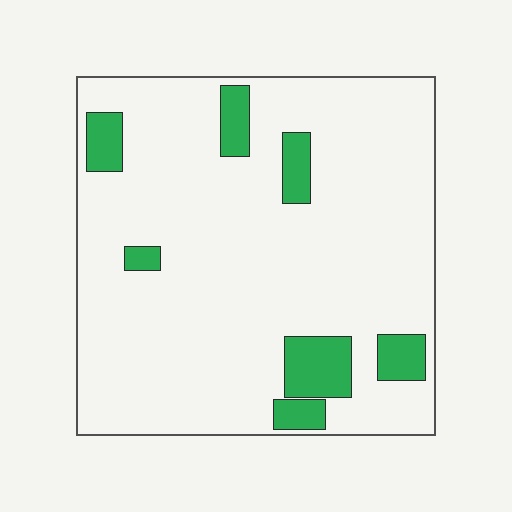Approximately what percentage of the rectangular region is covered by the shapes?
Approximately 10%.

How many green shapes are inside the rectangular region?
7.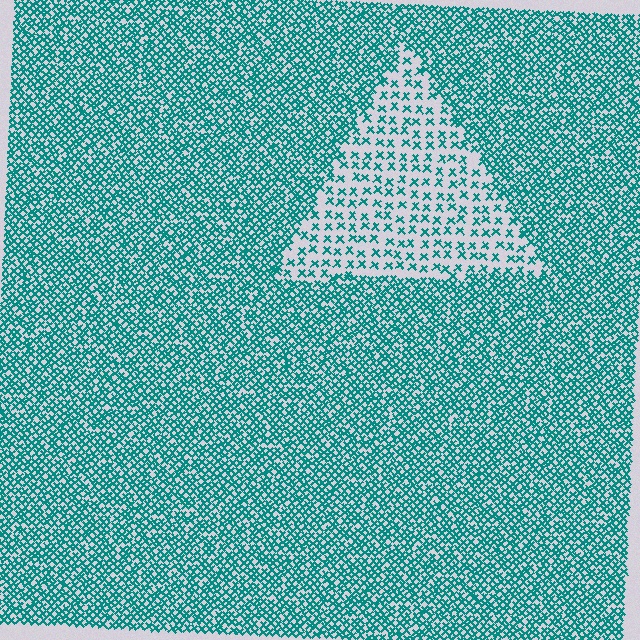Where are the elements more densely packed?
The elements are more densely packed outside the triangle boundary.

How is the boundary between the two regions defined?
The boundary is defined by a change in element density (approximately 2.6x ratio). All elements are the same color, size, and shape.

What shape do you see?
I see a triangle.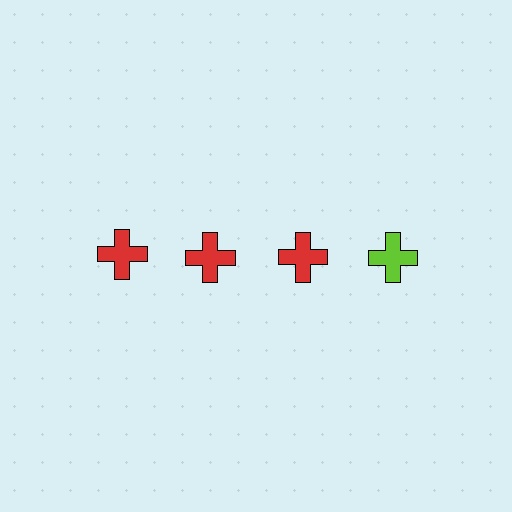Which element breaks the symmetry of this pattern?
The lime cross in the top row, second from right column breaks the symmetry. All other shapes are red crosses.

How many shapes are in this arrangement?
There are 4 shapes arranged in a grid pattern.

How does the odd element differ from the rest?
It has a different color: lime instead of red.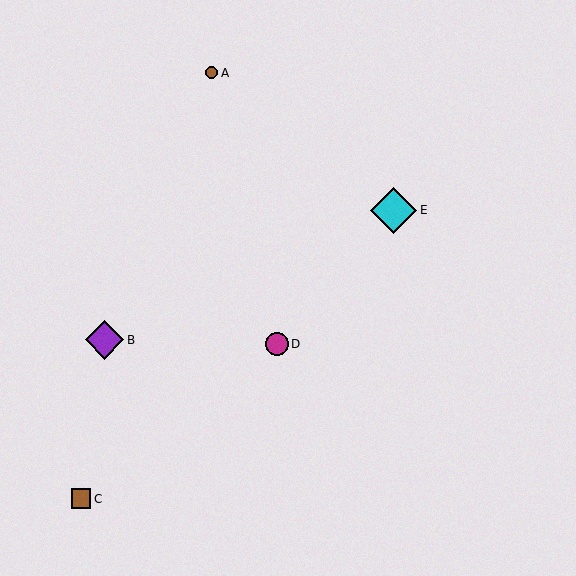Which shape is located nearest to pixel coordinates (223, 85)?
The brown circle (labeled A) at (212, 73) is nearest to that location.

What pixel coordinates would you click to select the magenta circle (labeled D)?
Click at (277, 344) to select the magenta circle D.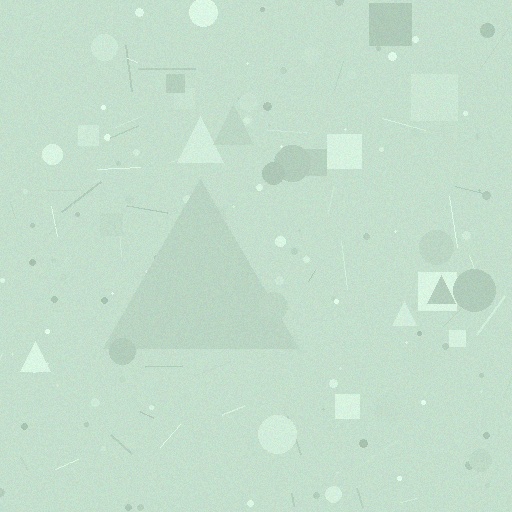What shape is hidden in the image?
A triangle is hidden in the image.